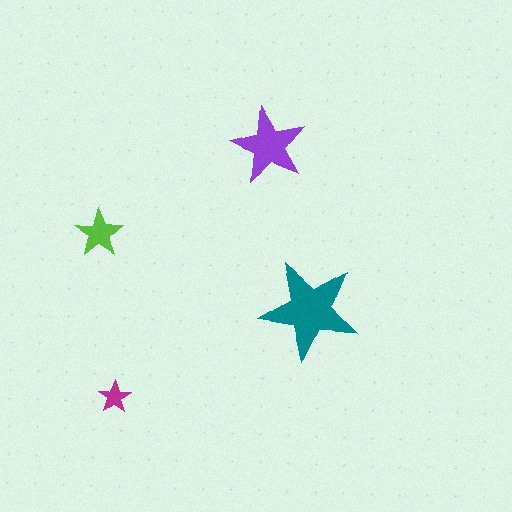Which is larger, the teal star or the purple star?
The teal one.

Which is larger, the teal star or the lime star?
The teal one.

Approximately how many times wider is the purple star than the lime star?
About 1.5 times wider.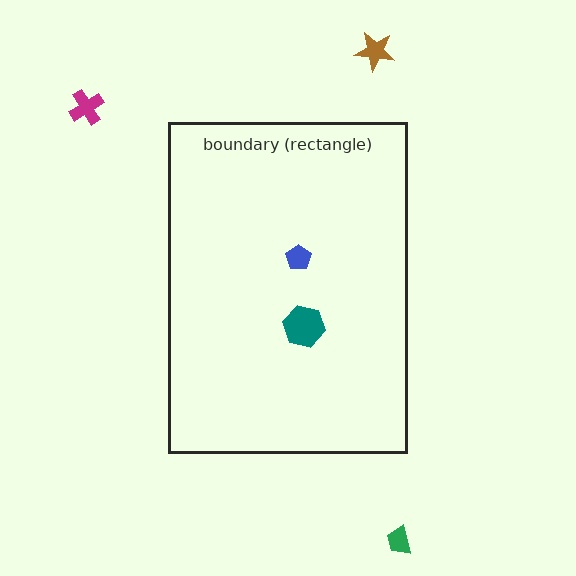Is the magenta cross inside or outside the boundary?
Outside.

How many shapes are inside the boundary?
2 inside, 3 outside.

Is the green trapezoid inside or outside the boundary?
Outside.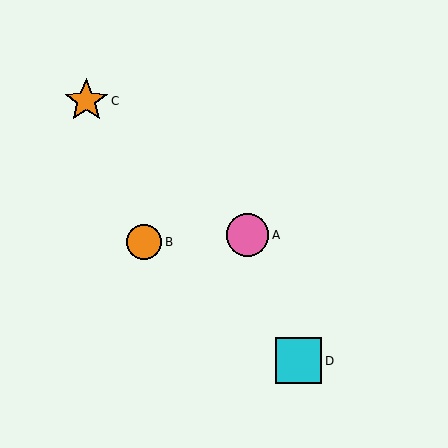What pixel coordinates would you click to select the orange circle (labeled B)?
Click at (144, 242) to select the orange circle B.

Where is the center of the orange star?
The center of the orange star is at (86, 101).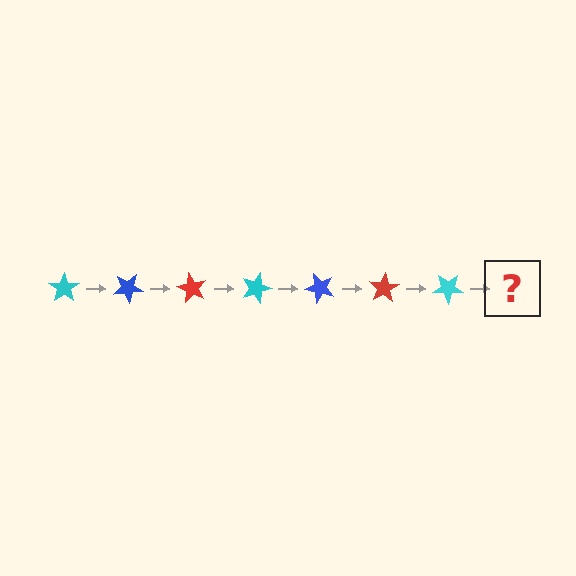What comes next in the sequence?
The next element should be a blue star, rotated 210 degrees from the start.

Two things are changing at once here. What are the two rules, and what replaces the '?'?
The two rules are that it rotates 30 degrees each step and the color cycles through cyan, blue, and red. The '?' should be a blue star, rotated 210 degrees from the start.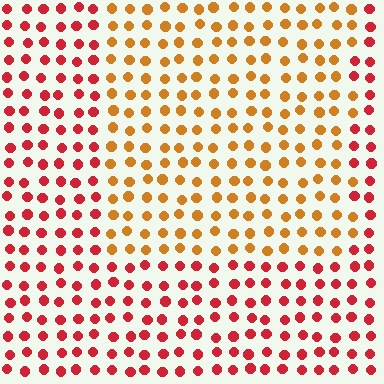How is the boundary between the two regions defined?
The boundary is defined purely by a slight shift in hue (about 40 degrees). Spacing, size, and orientation are identical on both sides.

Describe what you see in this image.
The image is filled with small red elements in a uniform arrangement. A rectangle-shaped region is visible where the elements are tinted to a slightly different hue, forming a subtle color boundary.